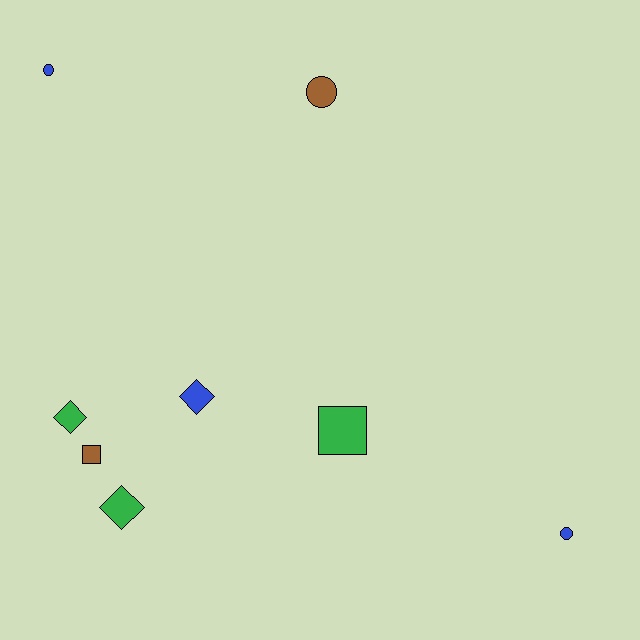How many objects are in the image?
There are 8 objects.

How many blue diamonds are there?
There is 1 blue diamond.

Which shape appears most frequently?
Circle, with 3 objects.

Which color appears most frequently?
Blue, with 3 objects.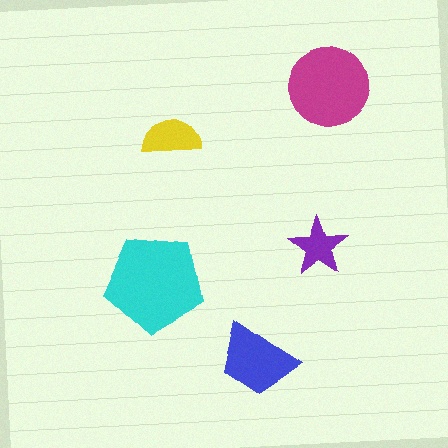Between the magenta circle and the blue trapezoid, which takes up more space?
The magenta circle.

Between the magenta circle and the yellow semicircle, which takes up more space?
The magenta circle.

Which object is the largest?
The cyan pentagon.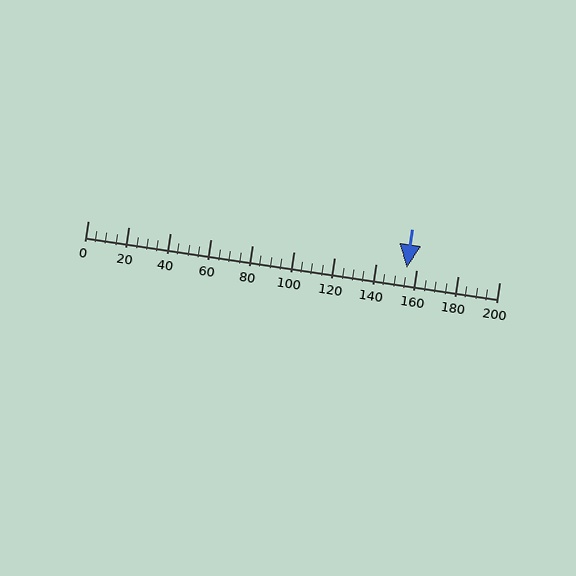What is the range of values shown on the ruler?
The ruler shows values from 0 to 200.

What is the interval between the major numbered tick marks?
The major tick marks are spaced 20 units apart.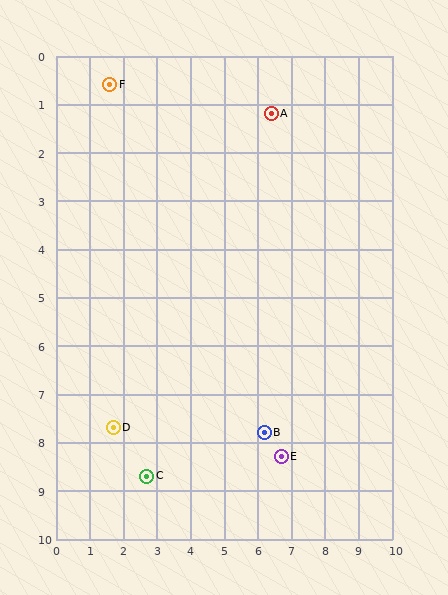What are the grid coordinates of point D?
Point D is at approximately (1.7, 7.7).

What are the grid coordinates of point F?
Point F is at approximately (1.6, 0.6).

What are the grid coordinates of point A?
Point A is at approximately (6.4, 1.2).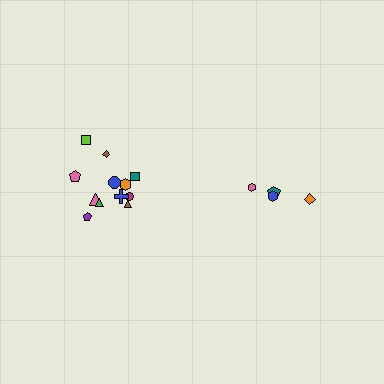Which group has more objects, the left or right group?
The left group.